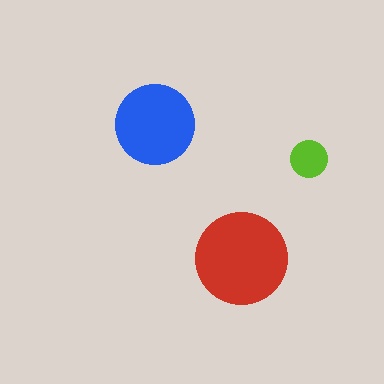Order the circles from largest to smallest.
the red one, the blue one, the lime one.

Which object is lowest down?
The red circle is bottommost.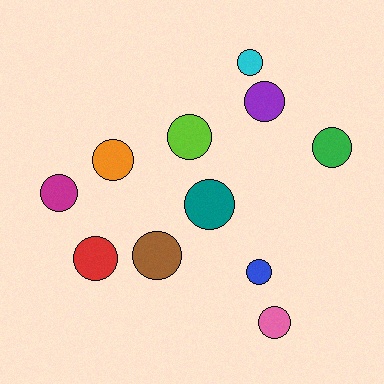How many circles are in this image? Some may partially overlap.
There are 11 circles.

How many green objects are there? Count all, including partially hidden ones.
There is 1 green object.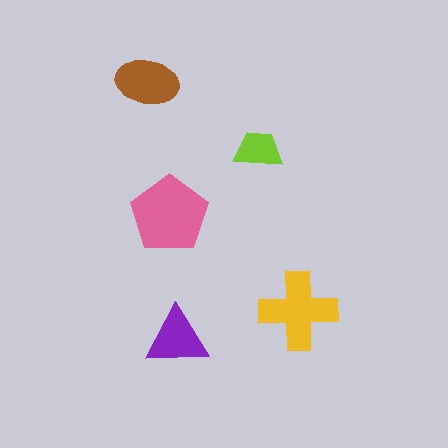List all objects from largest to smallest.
The pink pentagon, the yellow cross, the brown ellipse, the purple triangle, the lime trapezoid.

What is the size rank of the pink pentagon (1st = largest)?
1st.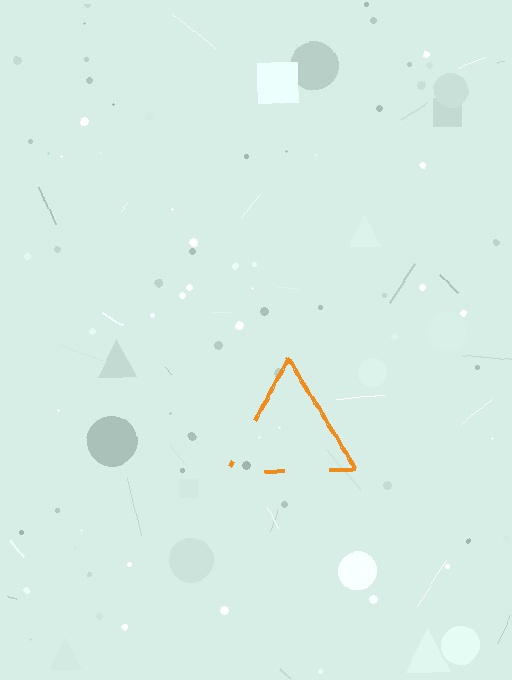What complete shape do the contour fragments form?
The contour fragments form a triangle.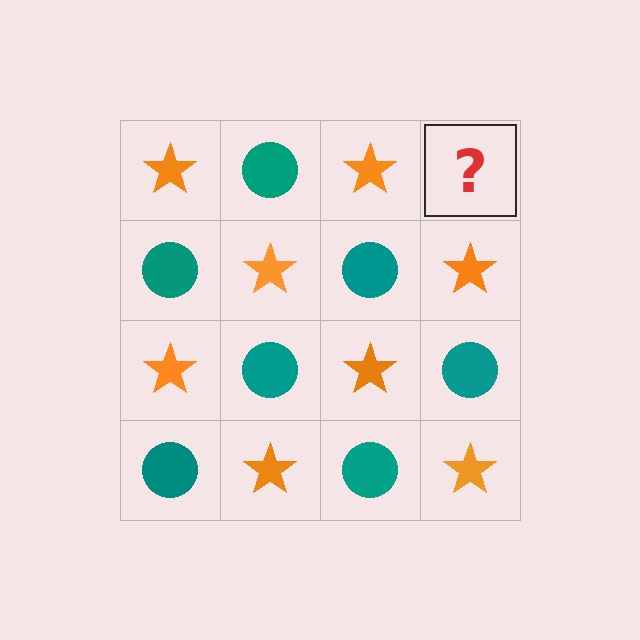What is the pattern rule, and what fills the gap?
The rule is that it alternates orange star and teal circle in a checkerboard pattern. The gap should be filled with a teal circle.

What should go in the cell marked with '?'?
The missing cell should contain a teal circle.